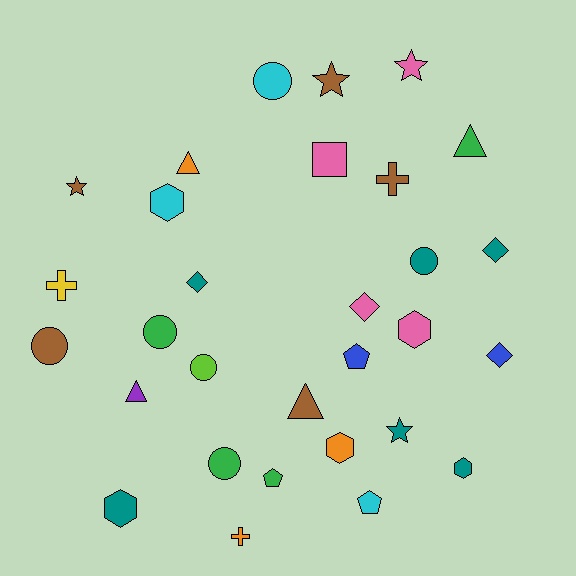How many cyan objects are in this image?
There are 3 cyan objects.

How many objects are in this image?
There are 30 objects.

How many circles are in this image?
There are 6 circles.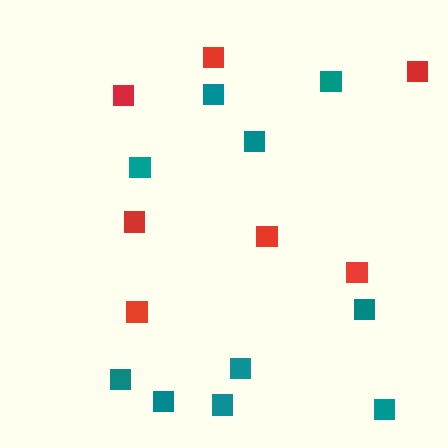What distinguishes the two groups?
There are 2 groups: one group of teal squares (10) and one group of red squares (7).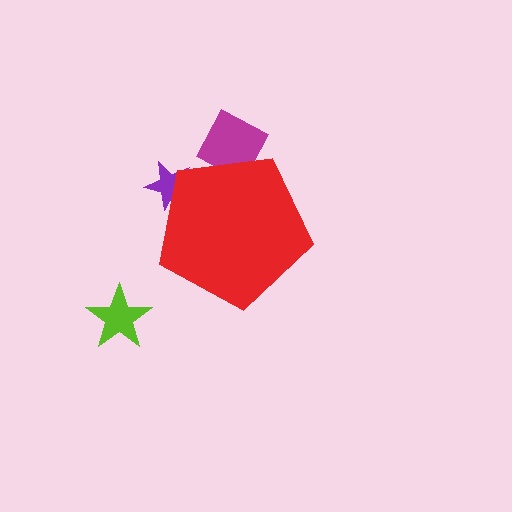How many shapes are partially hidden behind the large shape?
2 shapes are partially hidden.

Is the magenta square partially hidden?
Yes, the magenta square is partially hidden behind the red pentagon.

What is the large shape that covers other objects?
A red pentagon.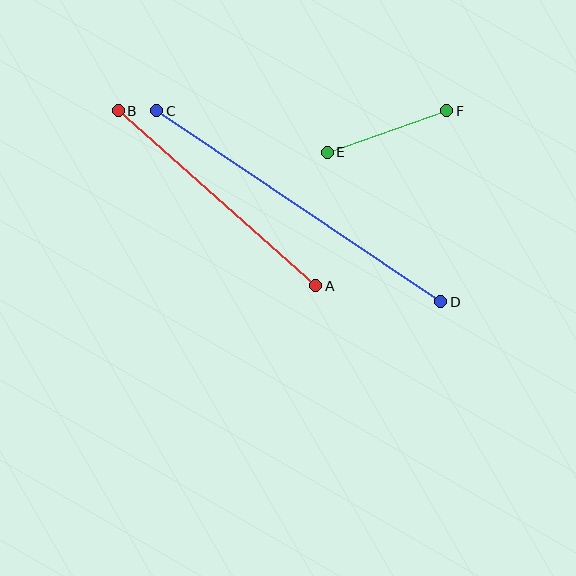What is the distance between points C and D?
The distance is approximately 342 pixels.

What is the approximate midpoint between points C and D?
The midpoint is at approximately (299, 206) pixels.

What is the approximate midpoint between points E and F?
The midpoint is at approximately (387, 132) pixels.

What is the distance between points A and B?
The distance is approximately 264 pixels.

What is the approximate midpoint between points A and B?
The midpoint is at approximately (217, 198) pixels.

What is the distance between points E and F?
The distance is approximately 127 pixels.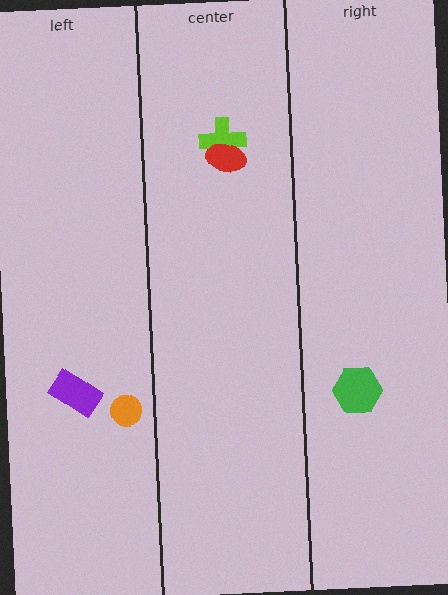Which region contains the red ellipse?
The center region.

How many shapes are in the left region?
2.